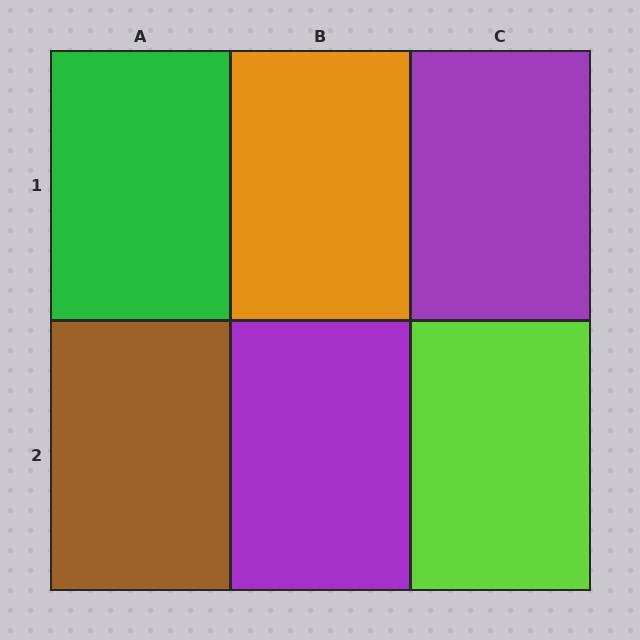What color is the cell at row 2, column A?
Brown.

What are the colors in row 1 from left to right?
Green, orange, purple.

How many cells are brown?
1 cell is brown.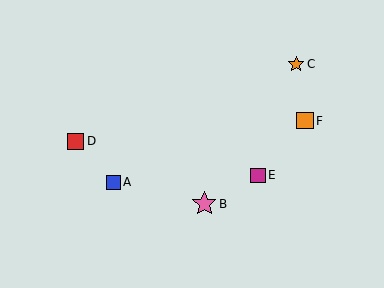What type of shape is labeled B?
Shape B is a pink star.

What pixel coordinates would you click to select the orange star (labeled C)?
Click at (296, 64) to select the orange star C.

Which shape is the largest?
The pink star (labeled B) is the largest.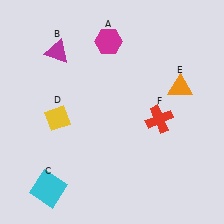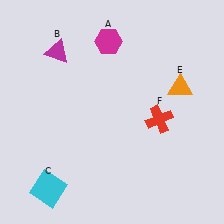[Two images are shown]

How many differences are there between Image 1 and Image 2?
There is 1 difference between the two images.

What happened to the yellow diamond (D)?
The yellow diamond (D) was removed in Image 2. It was in the bottom-left area of Image 1.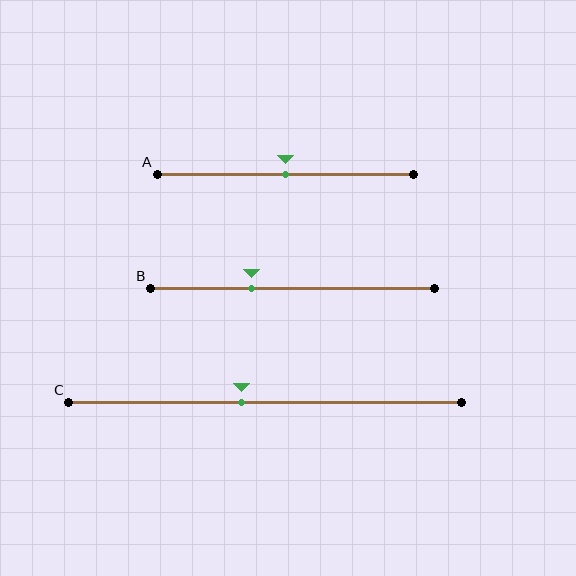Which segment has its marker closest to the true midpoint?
Segment A has its marker closest to the true midpoint.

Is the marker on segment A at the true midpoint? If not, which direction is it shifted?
Yes, the marker on segment A is at the true midpoint.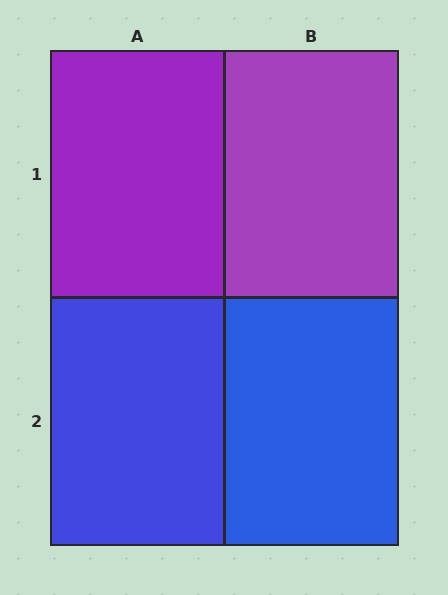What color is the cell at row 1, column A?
Purple.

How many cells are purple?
2 cells are purple.